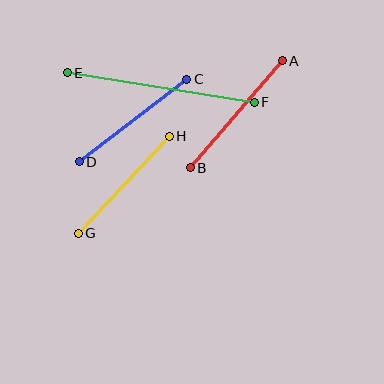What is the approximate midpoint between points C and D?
The midpoint is at approximately (133, 120) pixels.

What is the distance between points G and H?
The distance is approximately 132 pixels.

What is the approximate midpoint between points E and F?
The midpoint is at approximately (161, 88) pixels.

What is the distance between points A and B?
The distance is approximately 141 pixels.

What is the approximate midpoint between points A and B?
The midpoint is at approximately (236, 114) pixels.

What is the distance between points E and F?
The distance is approximately 189 pixels.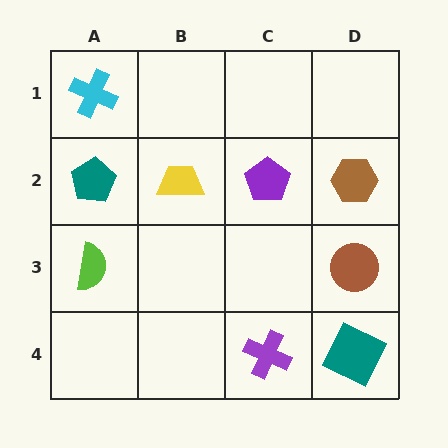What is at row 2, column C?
A purple pentagon.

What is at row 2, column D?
A brown hexagon.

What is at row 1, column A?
A cyan cross.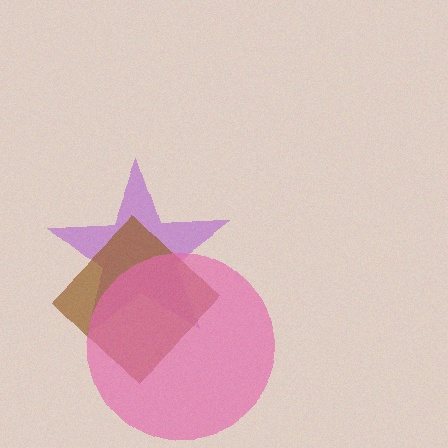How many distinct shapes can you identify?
There are 3 distinct shapes: a purple star, a brown diamond, a pink circle.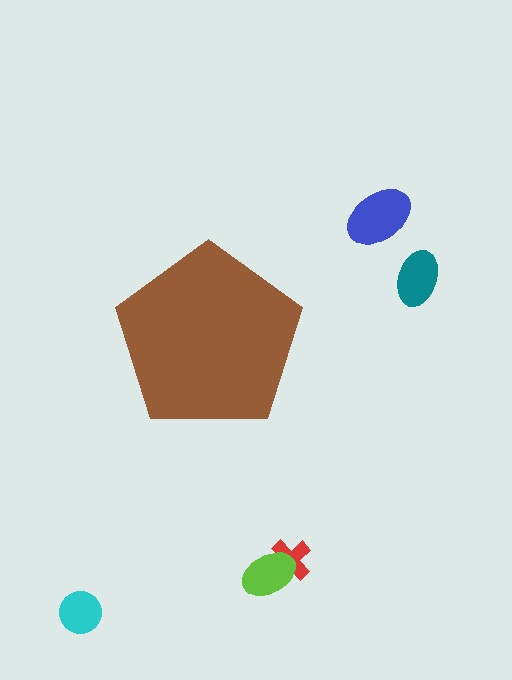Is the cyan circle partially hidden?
No, the cyan circle is fully visible.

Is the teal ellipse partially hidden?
No, the teal ellipse is fully visible.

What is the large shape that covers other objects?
A brown pentagon.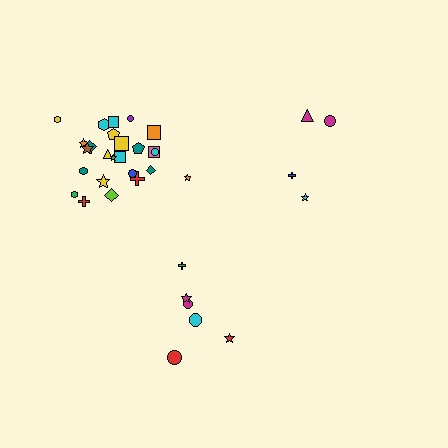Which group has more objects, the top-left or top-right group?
The top-left group.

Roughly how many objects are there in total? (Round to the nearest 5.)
Roughly 35 objects in total.